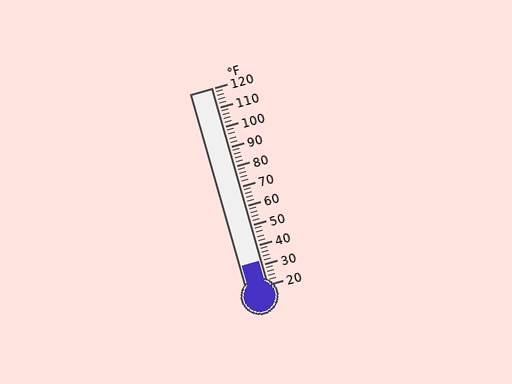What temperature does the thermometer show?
The thermometer shows approximately 32°F.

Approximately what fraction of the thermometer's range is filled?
The thermometer is filled to approximately 10% of its range.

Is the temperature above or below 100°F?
The temperature is below 100°F.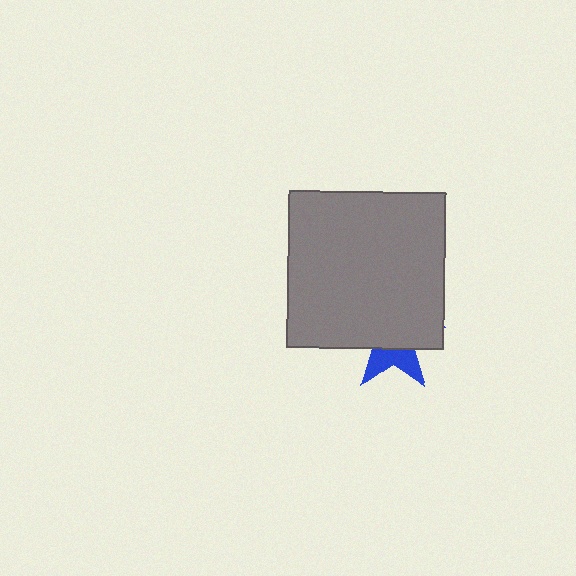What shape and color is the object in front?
The object in front is a gray square.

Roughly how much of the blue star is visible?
A small part of it is visible (roughly 36%).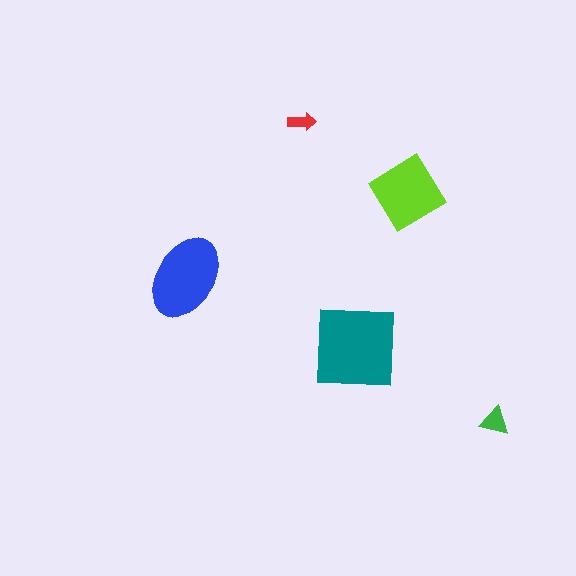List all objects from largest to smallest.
The teal square, the blue ellipse, the lime diamond, the green triangle, the red arrow.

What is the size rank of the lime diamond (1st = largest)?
3rd.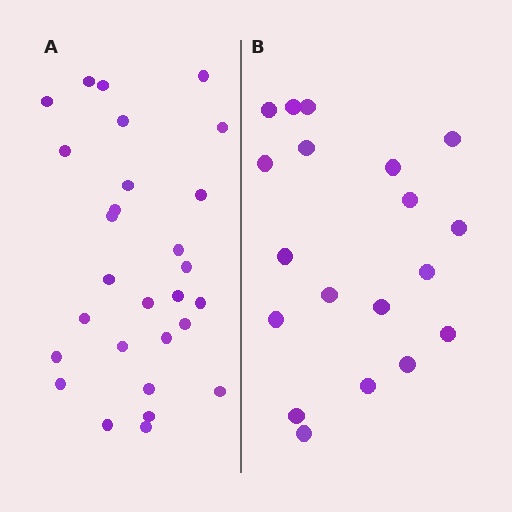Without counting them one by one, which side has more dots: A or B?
Region A (the left region) has more dots.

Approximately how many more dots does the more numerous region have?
Region A has roughly 8 or so more dots than region B.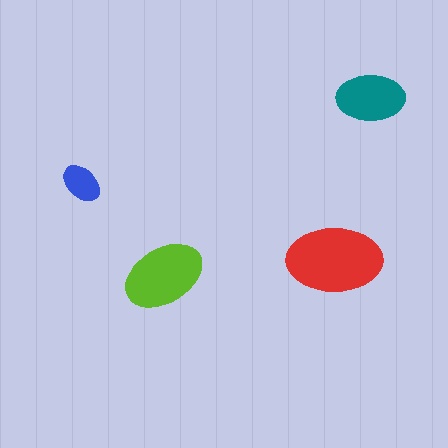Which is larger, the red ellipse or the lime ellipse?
The red one.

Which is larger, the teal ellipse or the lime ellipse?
The lime one.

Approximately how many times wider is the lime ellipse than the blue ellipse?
About 2 times wider.